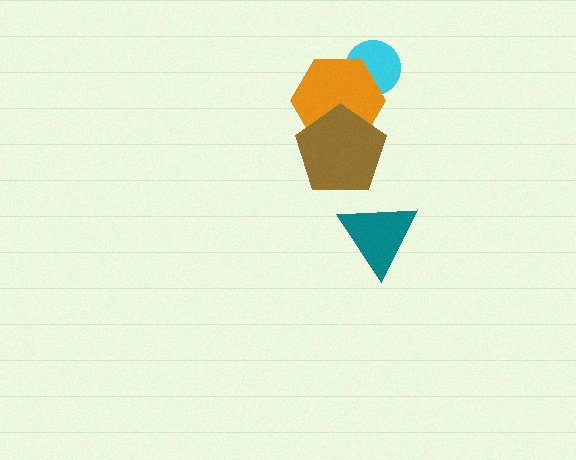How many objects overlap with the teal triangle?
0 objects overlap with the teal triangle.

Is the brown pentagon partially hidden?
No, no other shape covers it.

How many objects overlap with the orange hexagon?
2 objects overlap with the orange hexagon.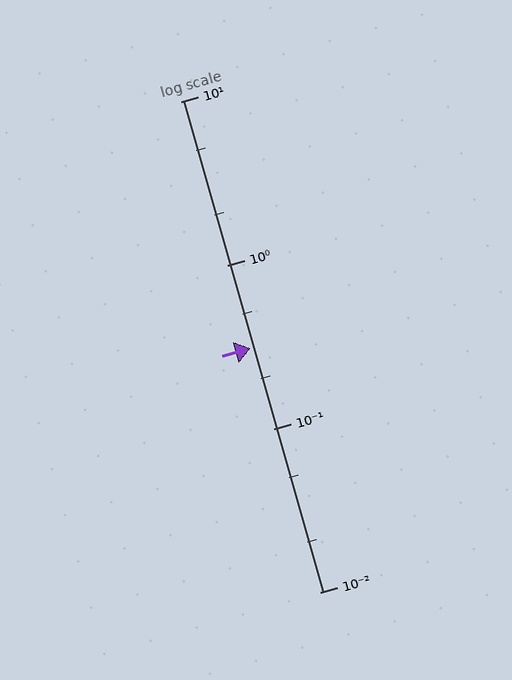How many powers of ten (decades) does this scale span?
The scale spans 3 decades, from 0.01 to 10.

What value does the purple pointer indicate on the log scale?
The pointer indicates approximately 0.31.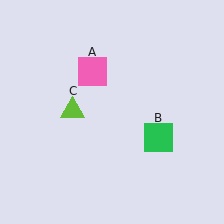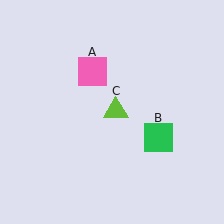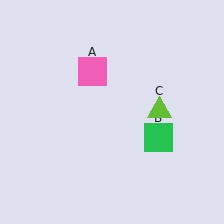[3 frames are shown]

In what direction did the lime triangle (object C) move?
The lime triangle (object C) moved right.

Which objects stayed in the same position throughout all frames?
Pink square (object A) and green square (object B) remained stationary.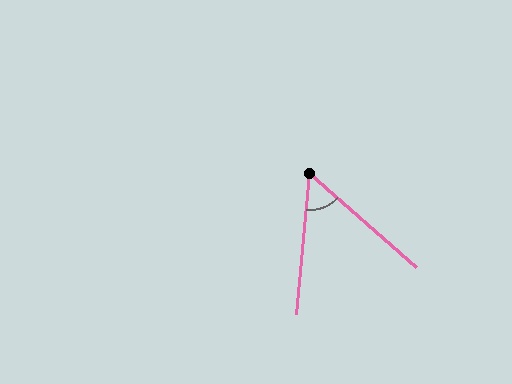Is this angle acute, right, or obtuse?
It is acute.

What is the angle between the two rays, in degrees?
Approximately 54 degrees.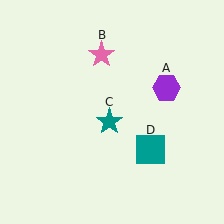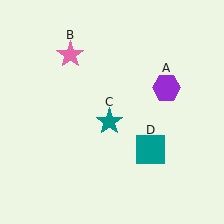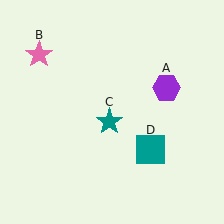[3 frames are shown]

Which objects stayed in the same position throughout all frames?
Purple hexagon (object A) and teal star (object C) and teal square (object D) remained stationary.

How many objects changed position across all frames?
1 object changed position: pink star (object B).